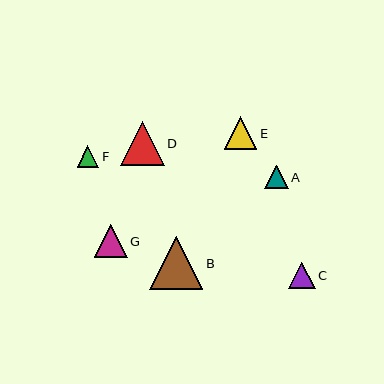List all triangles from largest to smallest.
From largest to smallest: B, D, G, E, C, A, F.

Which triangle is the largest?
Triangle B is the largest with a size of approximately 53 pixels.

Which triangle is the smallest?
Triangle F is the smallest with a size of approximately 22 pixels.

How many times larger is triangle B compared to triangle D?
Triangle B is approximately 1.2 times the size of triangle D.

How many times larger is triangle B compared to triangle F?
Triangle B is approximately 2.5 times the size of triangle F.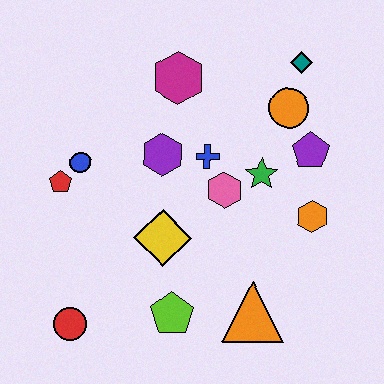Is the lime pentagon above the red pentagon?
No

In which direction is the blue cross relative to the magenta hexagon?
The blue cross is below the magenta hexagon.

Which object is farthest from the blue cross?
The red circle is farthest from the blue cross.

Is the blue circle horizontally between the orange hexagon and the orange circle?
No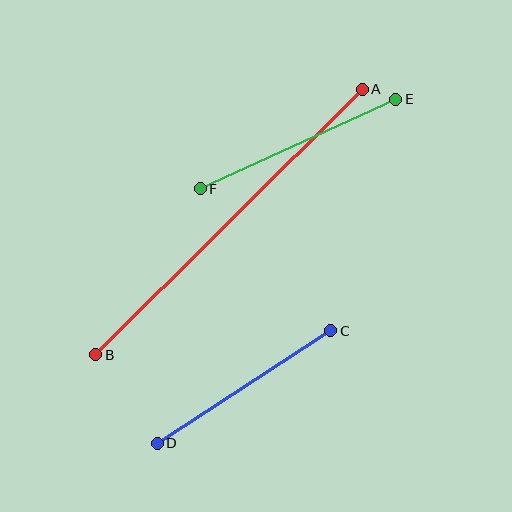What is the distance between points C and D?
The distance is approximately 206 pixels.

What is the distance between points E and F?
The distance is approximately 215 pixels.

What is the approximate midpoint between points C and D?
The midpoint is at approximately (244, 387) pixels.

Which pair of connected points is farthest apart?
Points A and B are farthest apart.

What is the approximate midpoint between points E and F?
The midpoint is at approximately (298, 144) pixels.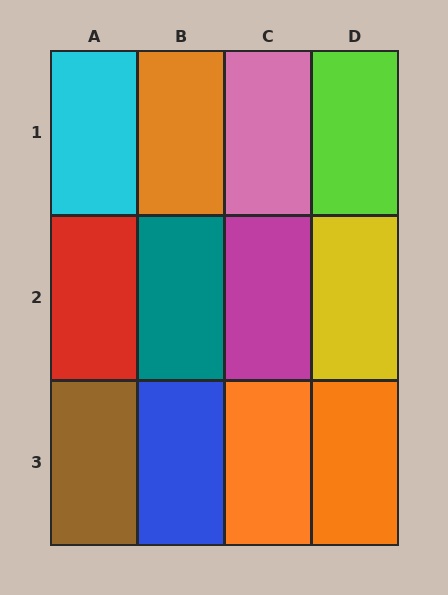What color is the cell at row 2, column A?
Red.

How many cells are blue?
1 cell is blue.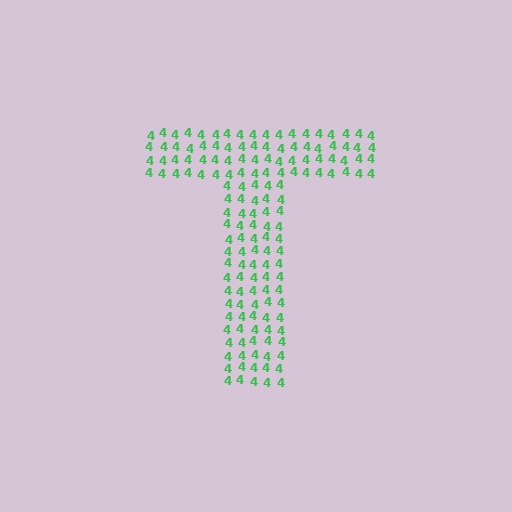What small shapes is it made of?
It is made of small digit 4's.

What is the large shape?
The large shape is the letter T.